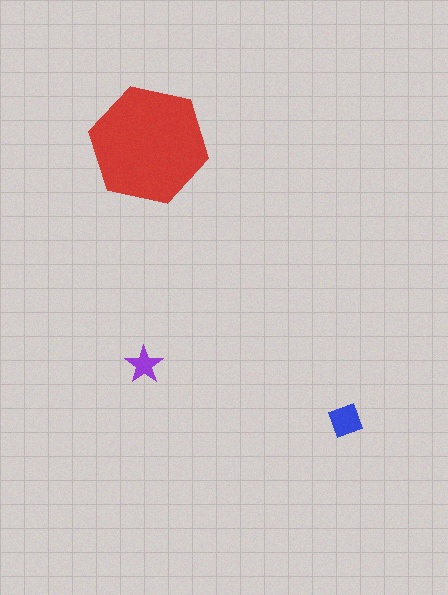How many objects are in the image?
There are 3 objects in the image.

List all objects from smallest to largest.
The purple star, the blue square, the red hexagon.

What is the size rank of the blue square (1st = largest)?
2nd.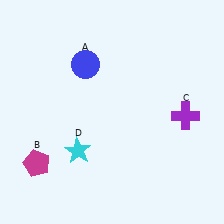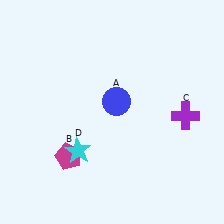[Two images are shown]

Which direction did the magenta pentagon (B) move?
The magenta pentagon (B) moved right.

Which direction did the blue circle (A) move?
The blue circle (A) moved down.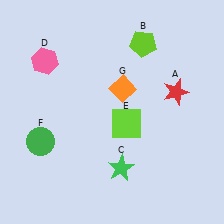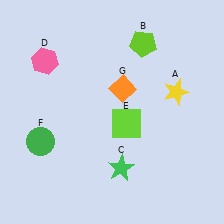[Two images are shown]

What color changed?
The star (A) changed from red in Image 1 to yellow in Image 2.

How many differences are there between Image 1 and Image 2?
There is 1 difference between the two images.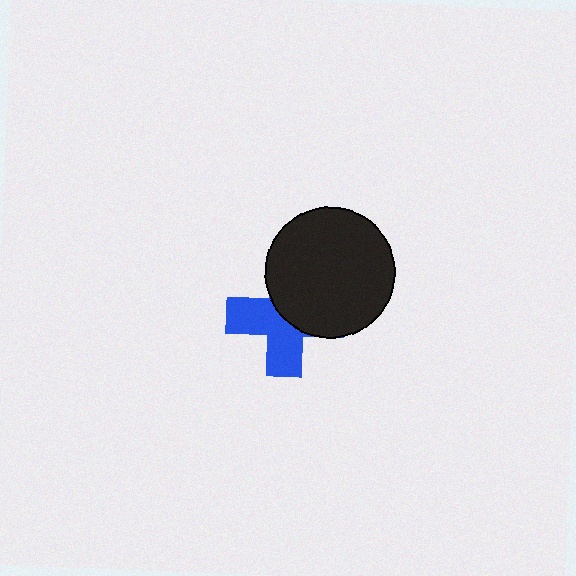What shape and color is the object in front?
The object in front is a black circle.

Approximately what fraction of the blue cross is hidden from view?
Roughly 50% of the blue cross is hidden behind the black circle.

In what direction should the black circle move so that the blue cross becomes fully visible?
The black circle should move toward the upper-right. That is the shortest direction to clear the overlap and leave the blue cross fully visible.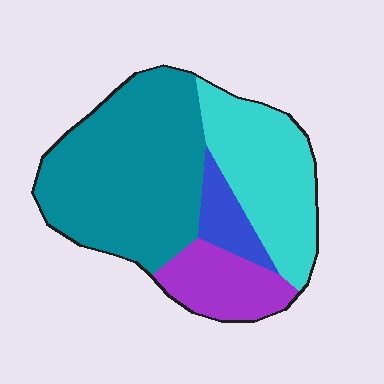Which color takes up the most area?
Teal, at roughly 50%.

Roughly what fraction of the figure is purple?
Purple takes up less than a sixth of the figure.